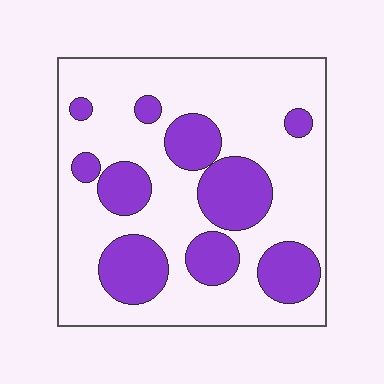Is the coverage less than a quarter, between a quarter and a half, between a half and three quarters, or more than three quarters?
Between a quarter and a half.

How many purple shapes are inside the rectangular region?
10.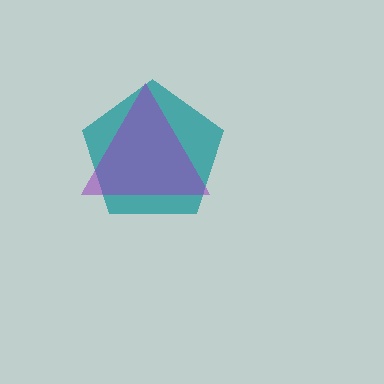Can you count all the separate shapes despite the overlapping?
Yes, there are 2 separate shapes.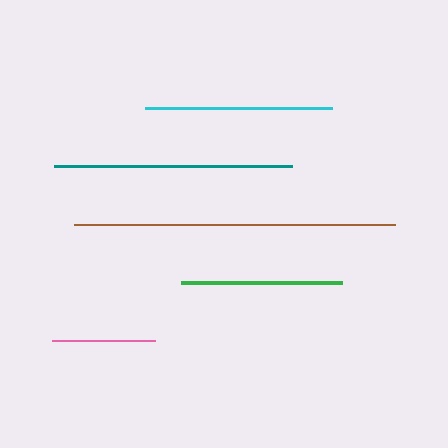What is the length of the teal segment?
The teal segment is approximately 238 pixels long.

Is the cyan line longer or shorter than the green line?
The cyan line is longer than the green line.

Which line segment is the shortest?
The pink line is the shortest at approximately 103 pixels.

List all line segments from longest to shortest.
From longest to shortest: brown, teal, cyan, green, pink.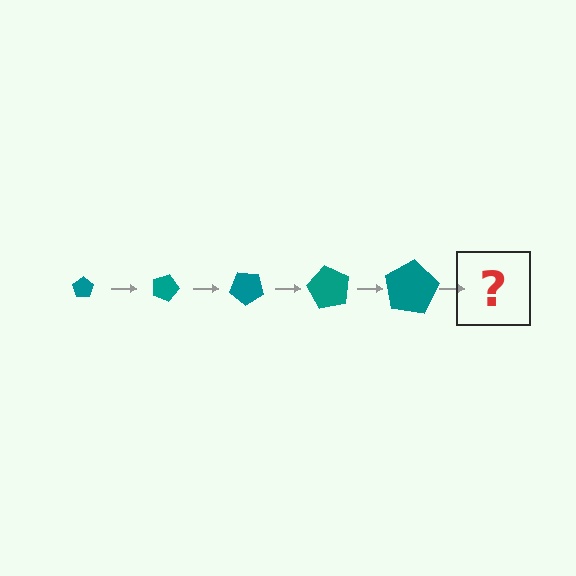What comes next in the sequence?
The next element should be a pentagon, larger than the previous one and rotated 100 degrees from the start.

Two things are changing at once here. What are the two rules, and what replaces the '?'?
The two rules are that the pentagon grows larger each step and it rotates 20 degrees each step. The '?' should be a pentagon, larger than the previous one and rotated 100 degrees from the start.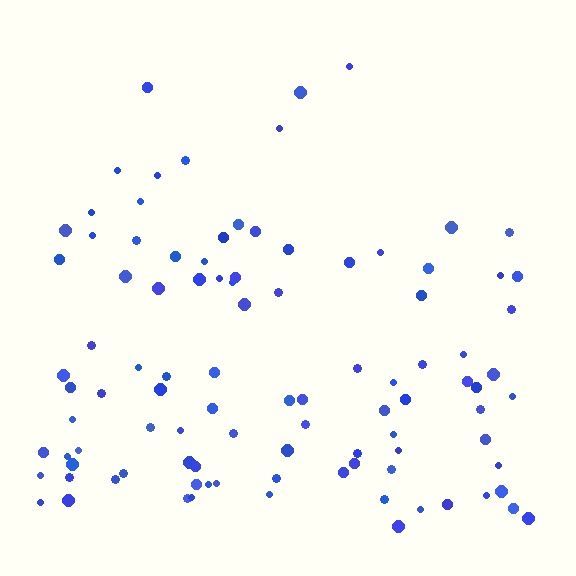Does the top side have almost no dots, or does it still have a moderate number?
Still a moderate number, just noticeably fewer than the bottom.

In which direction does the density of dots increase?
From top to bottom, with the bottom side densest.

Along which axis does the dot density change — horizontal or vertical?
Vertical.